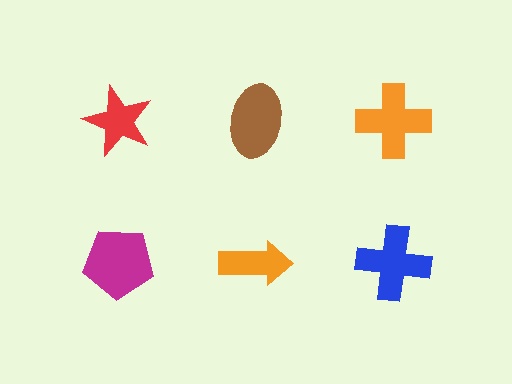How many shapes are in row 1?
3 shapes.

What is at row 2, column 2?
An orange arrow.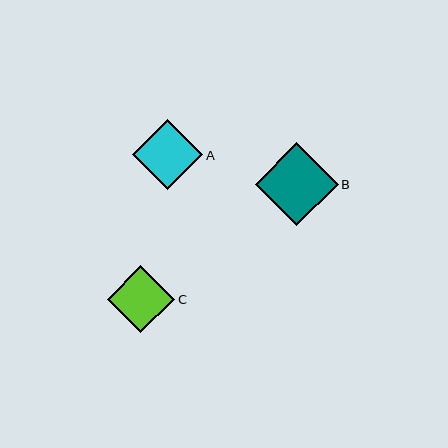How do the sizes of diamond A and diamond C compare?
Diamond A and diamond C are approximately the same size.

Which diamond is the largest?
Diamond B is the largest with a size of approximately 83 pixels.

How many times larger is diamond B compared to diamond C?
Diamond B is approximately 1.2 times the size of diamond C.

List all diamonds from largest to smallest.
From largest to smallest: B, A, C.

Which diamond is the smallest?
Diamond C is the smallest with a size of approximately 67 pixels.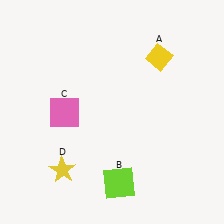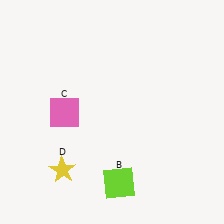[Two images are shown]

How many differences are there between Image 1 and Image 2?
There is 1 difference between the two images.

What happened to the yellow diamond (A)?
The yellow diamond (A) was removed in Image 2. It was in the top-right area of Image 1.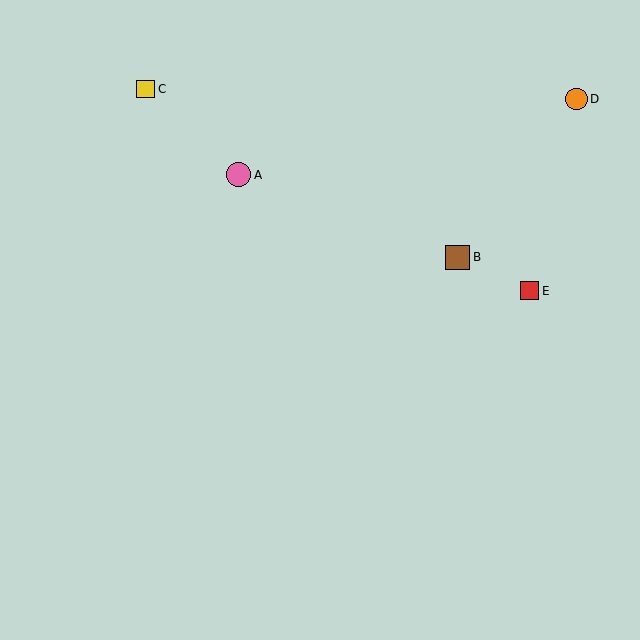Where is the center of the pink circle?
The center of the pink circle is at (238, 175).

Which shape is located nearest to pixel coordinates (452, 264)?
The brown square (labeled B) at (457, 257) is nearest to that location.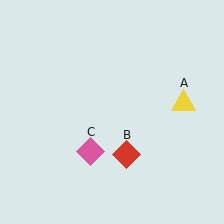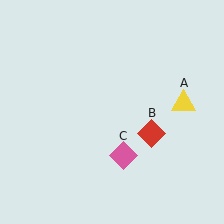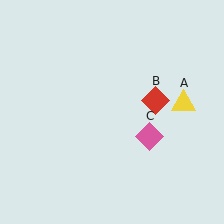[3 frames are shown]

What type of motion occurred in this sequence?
The red diamond (object B), pink diamond (object C) rotated counterclockwise around the center of the scene.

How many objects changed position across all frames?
2 objects changed position: red diamond (object B), pink diamond (object C).